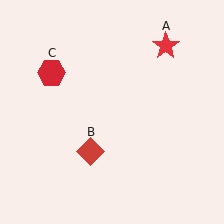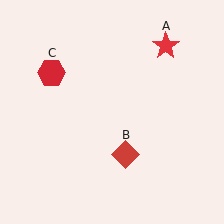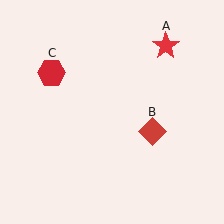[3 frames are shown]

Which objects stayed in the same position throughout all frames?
Red star (object A) and red hexagon (object C) remained stationary.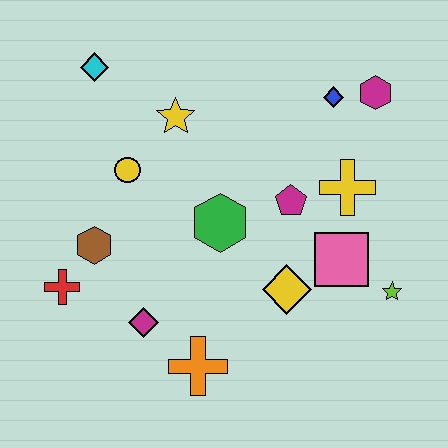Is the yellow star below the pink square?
No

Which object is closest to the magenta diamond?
The orange cross is closest to the magenta diamond.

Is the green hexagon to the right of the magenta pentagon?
No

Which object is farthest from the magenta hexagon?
The red cross is farthest from the magenta hexagon.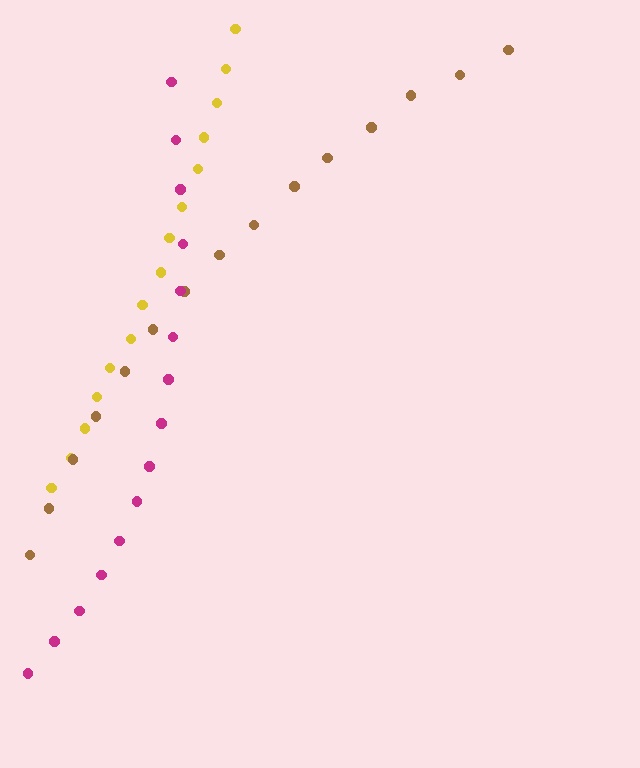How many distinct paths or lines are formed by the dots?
There are 3 distinct paths.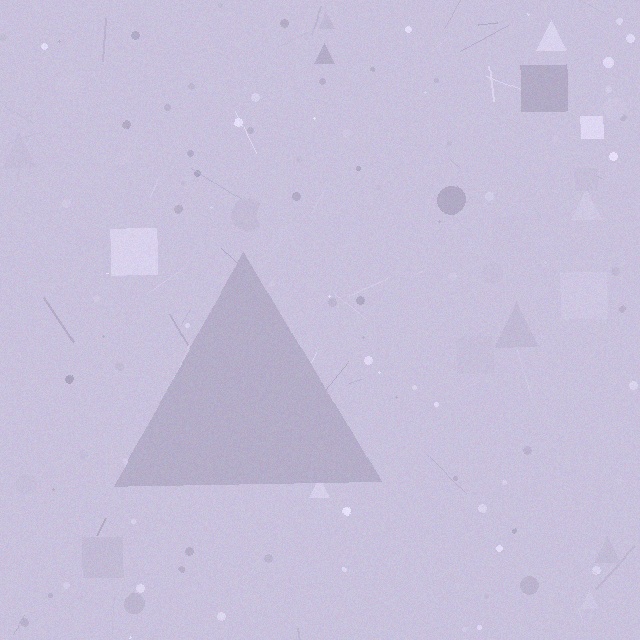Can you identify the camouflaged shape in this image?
The camouflaged shape is a triangle.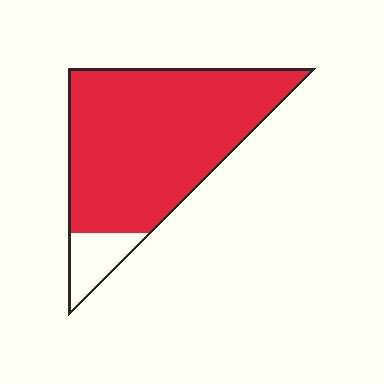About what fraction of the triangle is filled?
About seven eighths (7/8).